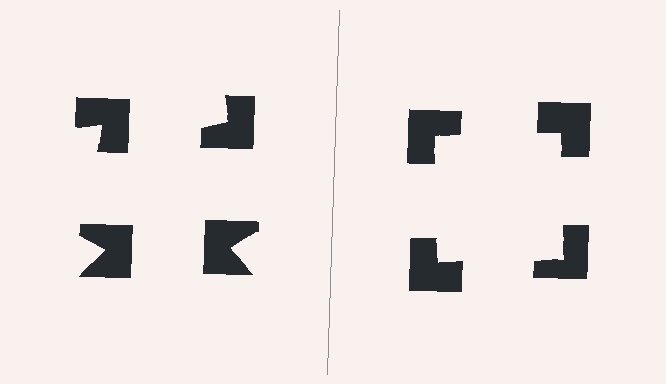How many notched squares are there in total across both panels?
8 — 4 on each side.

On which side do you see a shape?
An illusory square appears on the right side. On the left side the wedge cuts are rotated, so no coherent shape forms.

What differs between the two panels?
The notched squares are positioned identically on both sides; only the wedge orientations differ. On the right they align to a square; on the left they are misaligned.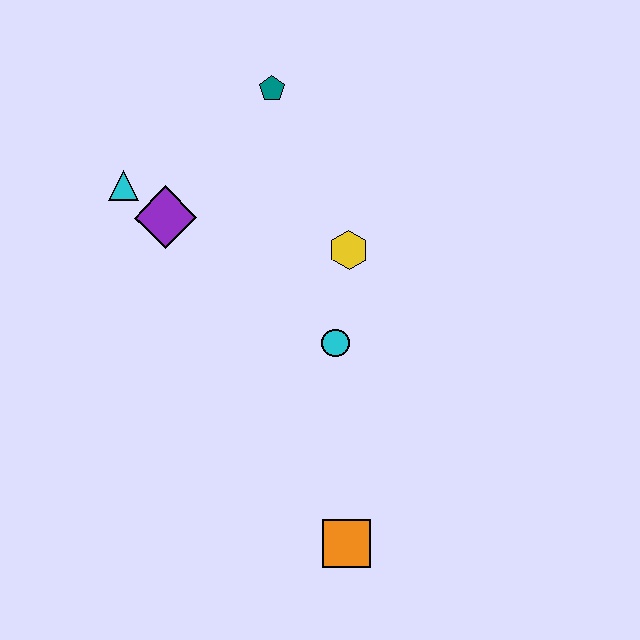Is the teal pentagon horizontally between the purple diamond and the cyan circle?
Yes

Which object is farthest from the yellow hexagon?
The orange square is farthest from the yellow hexagon.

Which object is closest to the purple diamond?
The cyan triangle is closest to the purple diamond.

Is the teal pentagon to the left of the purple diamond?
No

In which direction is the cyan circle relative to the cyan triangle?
The cyan circle is to the right of the cyan triangle.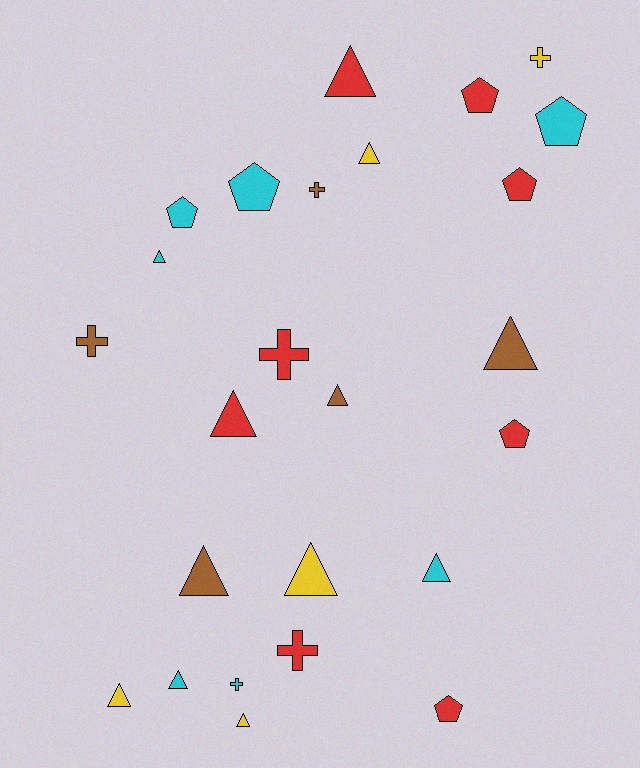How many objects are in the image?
There are 25 objects.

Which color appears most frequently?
Red, with 8 objects.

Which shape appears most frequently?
Triangle, with 12 objects.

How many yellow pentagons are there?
There are no yellow pentagons.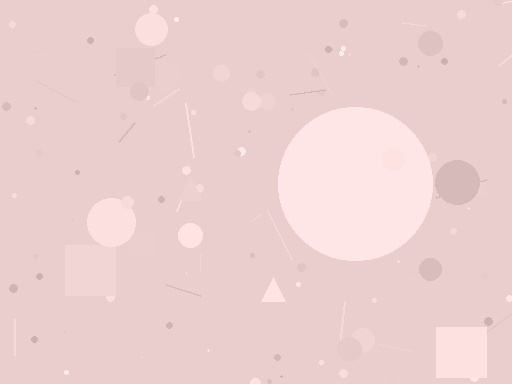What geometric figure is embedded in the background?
A circle is embedded in the background.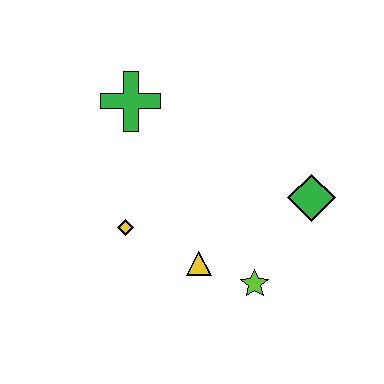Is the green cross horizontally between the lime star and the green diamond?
No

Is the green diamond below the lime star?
No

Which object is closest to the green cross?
The yellow diamond is closest to the green cross.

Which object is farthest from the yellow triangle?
The green cross is farthest from the yellow triangle.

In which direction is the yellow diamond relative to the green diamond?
The yellow diamond is to the left of the green diamond.